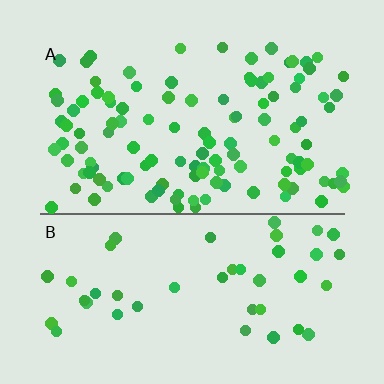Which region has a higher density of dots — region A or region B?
A (the top).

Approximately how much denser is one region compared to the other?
Approximately 2.5× — region A over region B.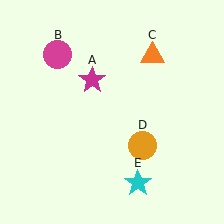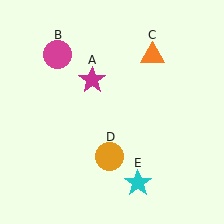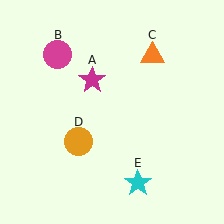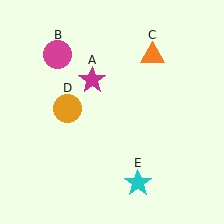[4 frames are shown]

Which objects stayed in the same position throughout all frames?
Magenta star (object A) and magenta circle (object B) and orange triangle (object C) and cyan star (object E) remained stationary.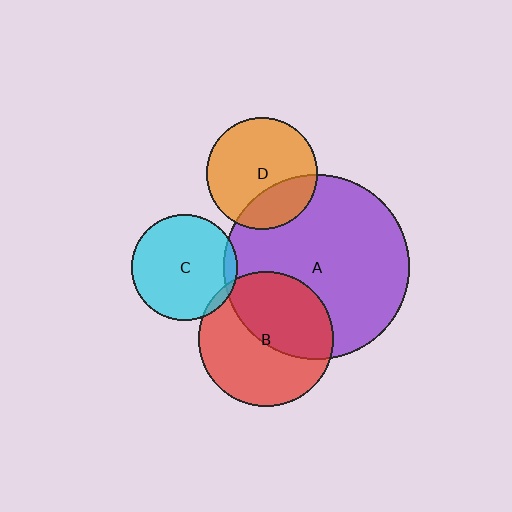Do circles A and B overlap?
Yes.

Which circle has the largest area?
Circle A (purple).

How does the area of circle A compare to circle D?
Approximately 2.7 times.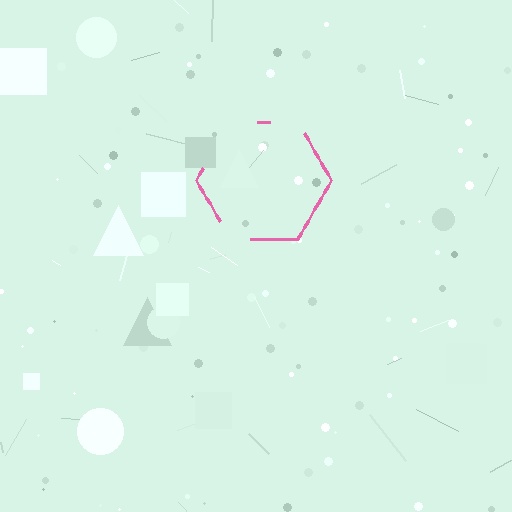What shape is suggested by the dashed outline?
The dashed outline suggests a hexagon.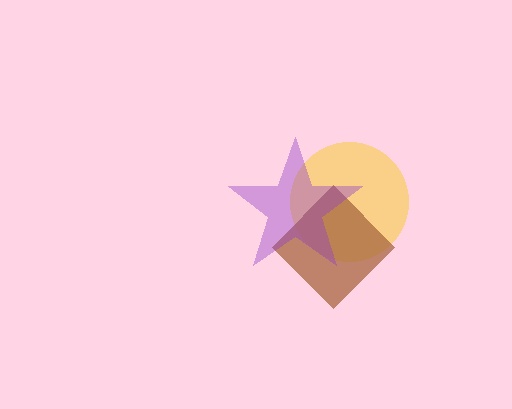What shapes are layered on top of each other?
The layered shapes are: a yellow circle, a brown diamond, a purple star.